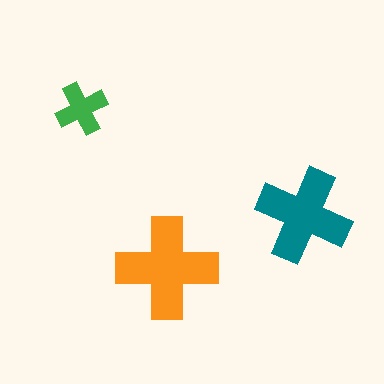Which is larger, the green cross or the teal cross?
The teal one.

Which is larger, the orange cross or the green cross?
The orange one.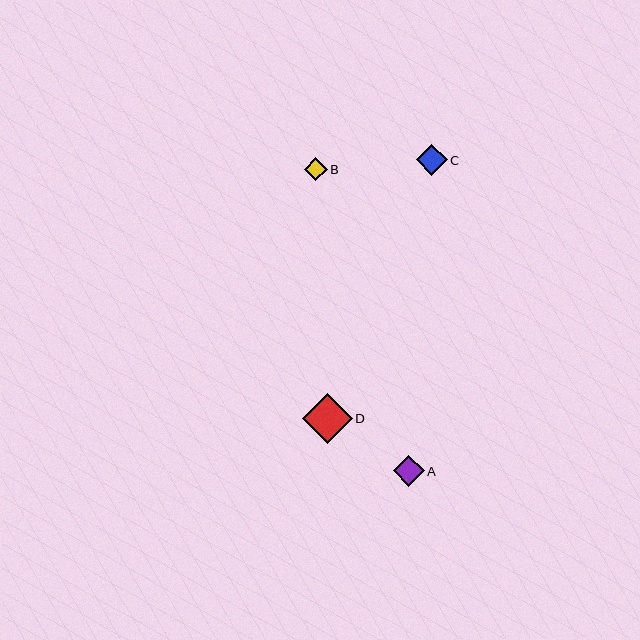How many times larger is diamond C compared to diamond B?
Diamond C is approximately 1.3 times the size of diamond B.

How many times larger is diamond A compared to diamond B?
Diamond A is approximately 1.3 times the size of diamond B.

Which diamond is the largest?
Diamond D is the largest with a size of approximately 50 pixels.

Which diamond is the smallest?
Diamond B is the smallest with a size of approximately 23 pixels.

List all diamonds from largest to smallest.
From largest to smallest: D, C, A, B.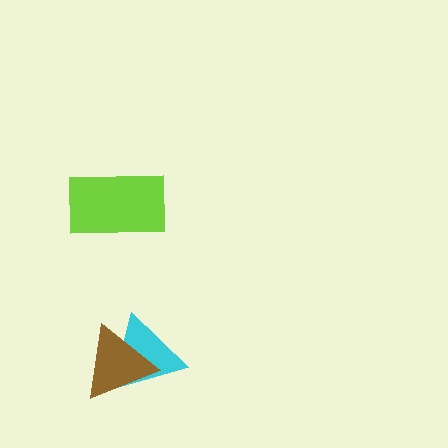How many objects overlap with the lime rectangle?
0 objects overlap with the lime rectangle.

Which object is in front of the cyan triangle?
The brown triangle is in front of the cyan triangle.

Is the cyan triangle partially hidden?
Yes, it is partially covered by another shape.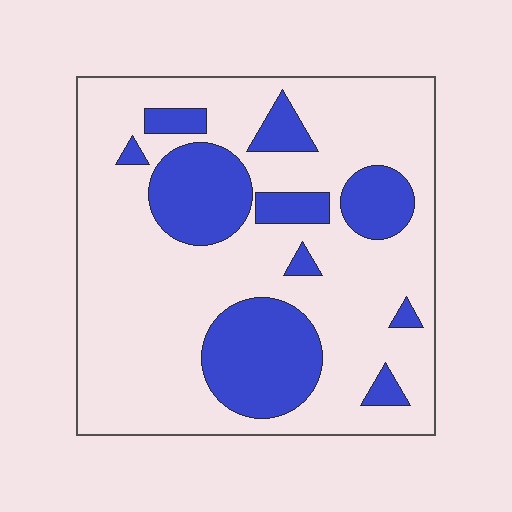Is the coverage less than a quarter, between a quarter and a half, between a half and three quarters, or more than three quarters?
Between a quarter and a half.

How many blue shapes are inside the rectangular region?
10.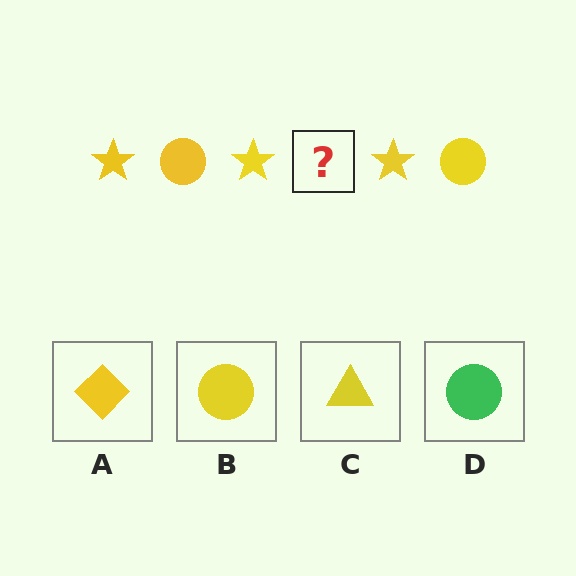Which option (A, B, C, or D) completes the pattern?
B.